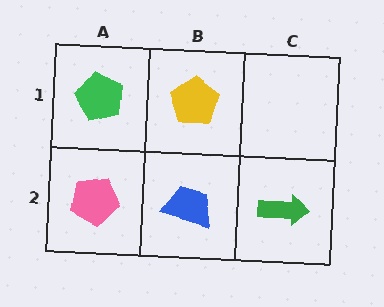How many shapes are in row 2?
3 shapes.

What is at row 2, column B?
A blue trapezoid.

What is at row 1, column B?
A yellow pentagon.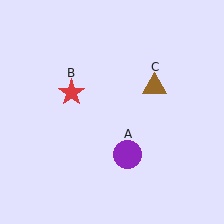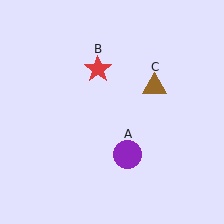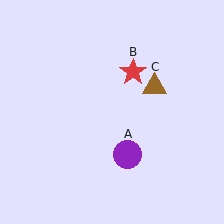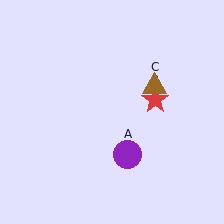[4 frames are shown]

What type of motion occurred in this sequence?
The red star (object B) rotated clockwise around the center of the scene.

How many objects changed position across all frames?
1 object changed position: red star (object B).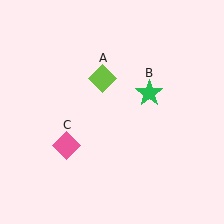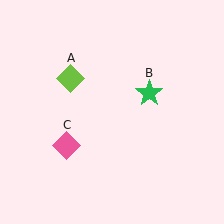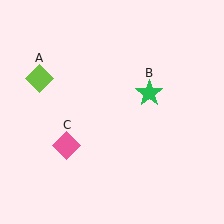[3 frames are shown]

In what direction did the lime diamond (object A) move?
The lime diamond (object A) moved left.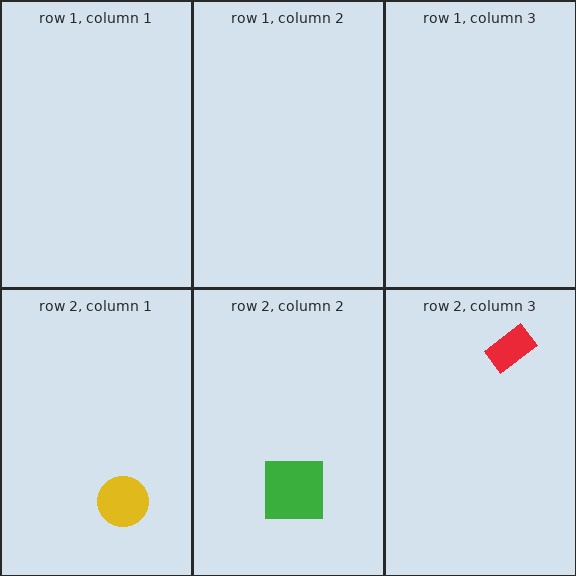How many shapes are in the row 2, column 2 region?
1.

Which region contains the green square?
The row 2, column 2 region.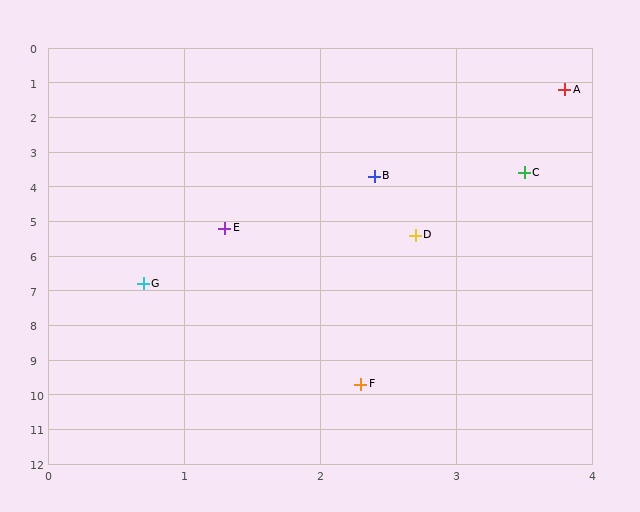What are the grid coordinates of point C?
Point C is at approximately (3.5, 3.6).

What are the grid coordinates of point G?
Point G is at approximately (0.7, 6.8).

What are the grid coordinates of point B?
Point B is at approximately (2.4, 3.7).